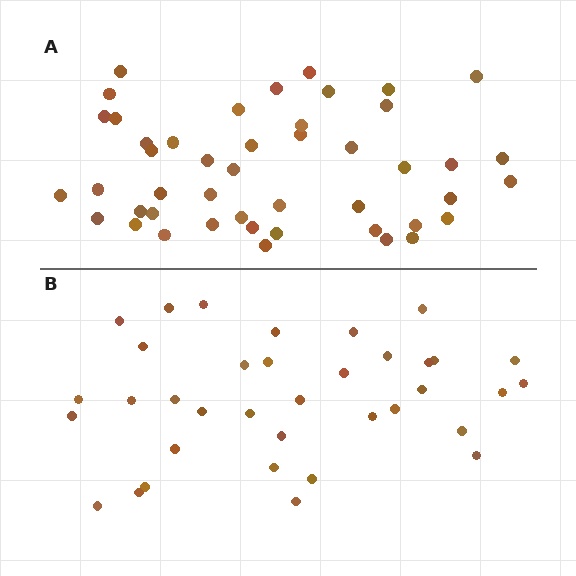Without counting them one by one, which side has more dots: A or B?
Region A (the top region) has more dots.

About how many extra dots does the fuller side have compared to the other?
Region A has roughly 10 or so more dots than region B.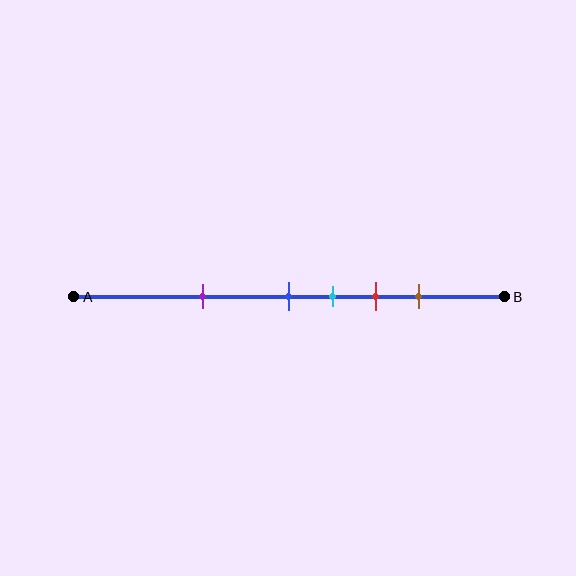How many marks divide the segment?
There are 5 marks dividing the segment.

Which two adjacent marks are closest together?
The blue and cyan marks are the closest adjacent pair.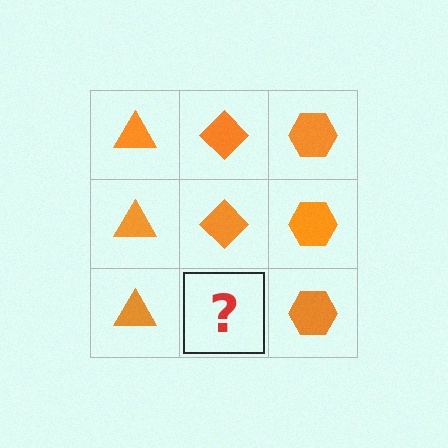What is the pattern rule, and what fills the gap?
The rule is that each column has a consistent shape. The gap should be filled with an orange diamond.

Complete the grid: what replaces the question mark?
The question mark should be replaced with an orange diamond.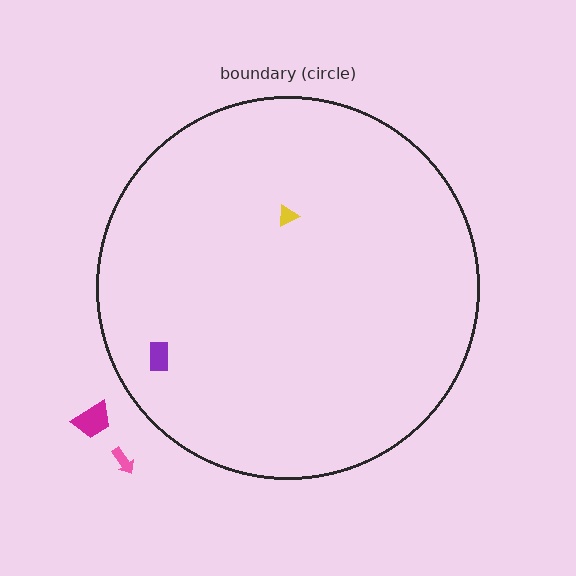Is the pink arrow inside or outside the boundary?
Outside.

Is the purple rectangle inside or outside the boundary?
Inside.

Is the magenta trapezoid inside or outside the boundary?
Outside.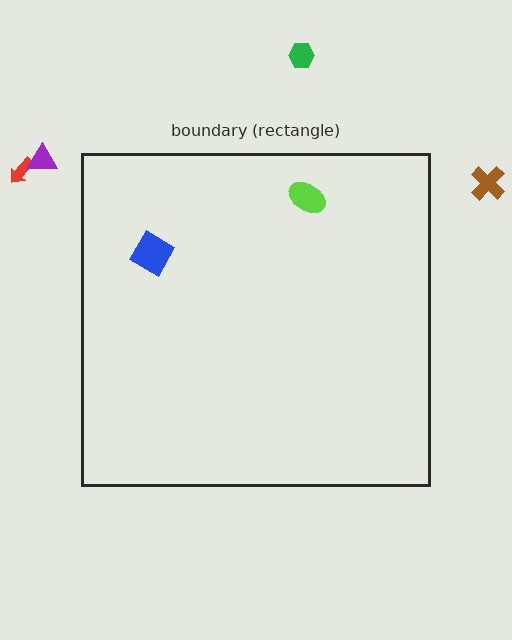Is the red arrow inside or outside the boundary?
Outside.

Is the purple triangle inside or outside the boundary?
Outside.